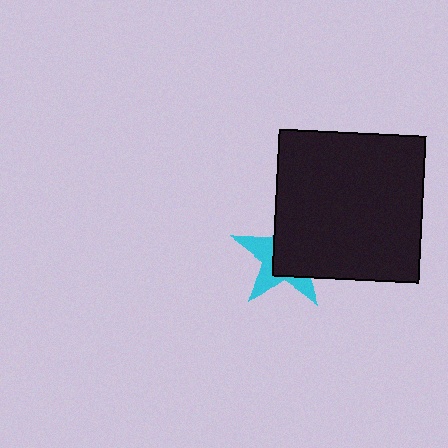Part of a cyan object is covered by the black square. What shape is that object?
It is a star.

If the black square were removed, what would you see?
You would see the complete cyan star.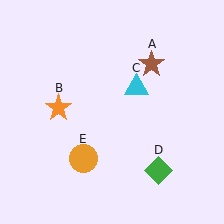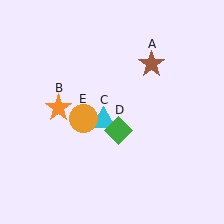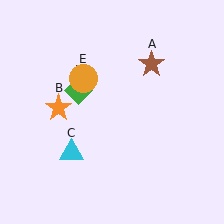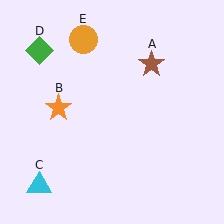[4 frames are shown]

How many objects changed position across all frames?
3 objects changed position: cyan triangle (object C), green diamond (object D), orange circle (object E).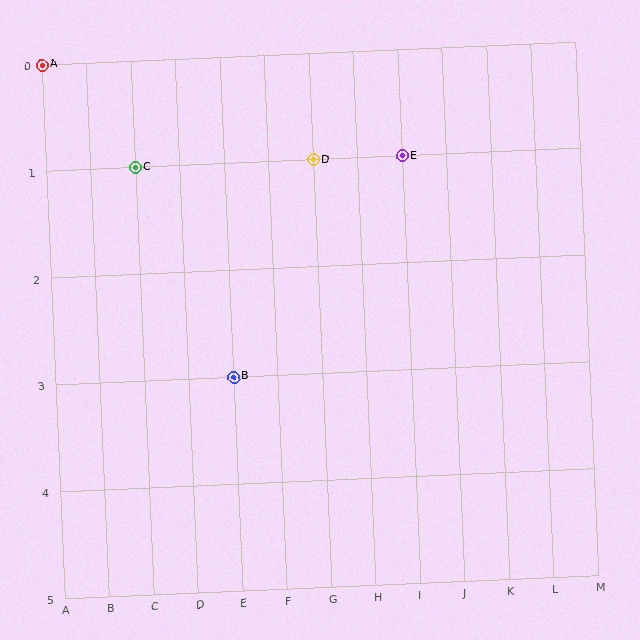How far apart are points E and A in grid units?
Points E and A are 8 columns and 1 row apart (about 8.1 grid units diagonally).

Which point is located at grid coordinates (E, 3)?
Point B is at (E, 3).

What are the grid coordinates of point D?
Point D is at grid coordinates (G, 1).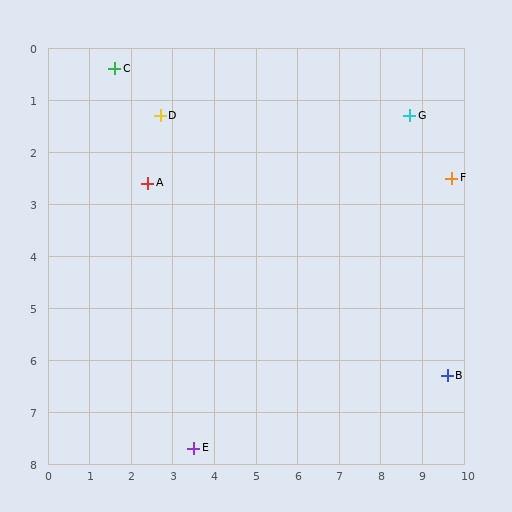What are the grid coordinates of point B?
Point B is at approximately (9.6, 6.3).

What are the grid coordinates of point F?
Point F is at approximately (9.7, 2.5).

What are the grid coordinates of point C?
Point C is at approximately (1.6, 0.4).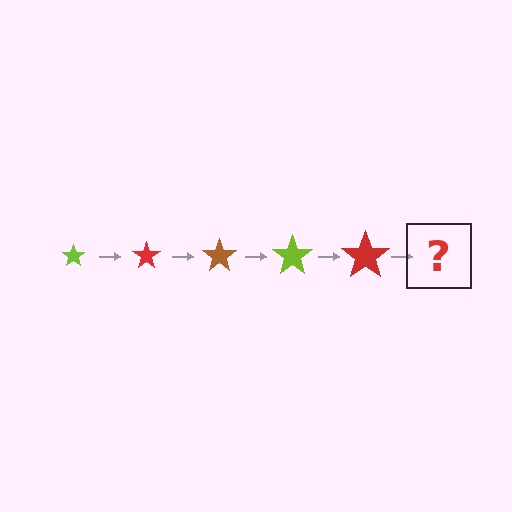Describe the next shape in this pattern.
It should be a brown star, larger than the previous one.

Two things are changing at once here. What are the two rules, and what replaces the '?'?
The two rules are that the star grows larger each step and the color cycles through lime, red, and brown. The '?' should be a brown star, larger than the previous one.